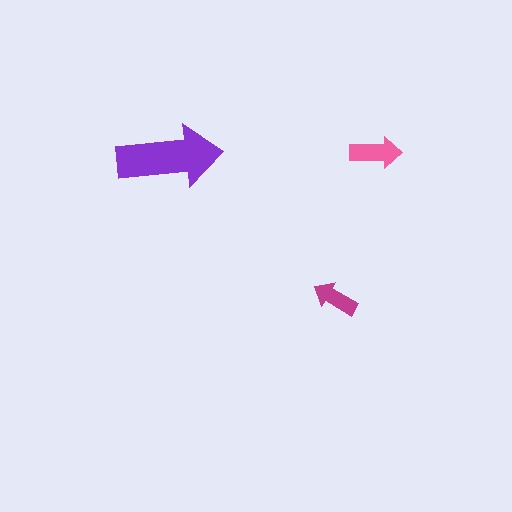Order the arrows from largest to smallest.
the purple one, the pink one, the magenta one.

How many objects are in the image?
There are 3 objects in the image.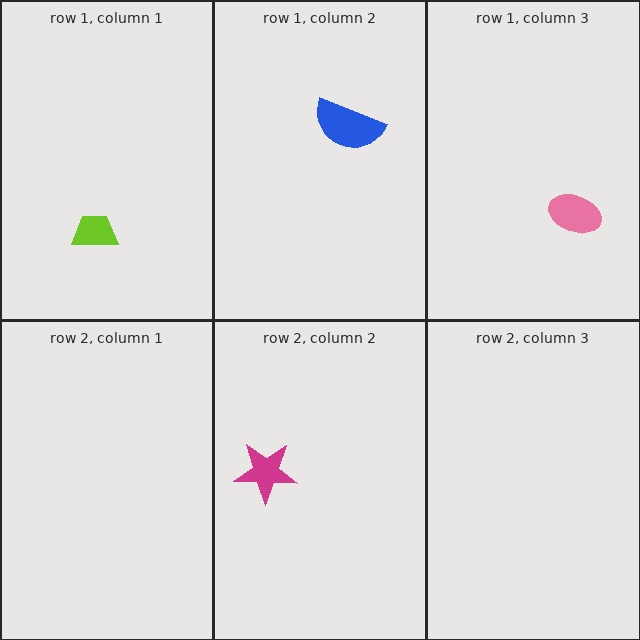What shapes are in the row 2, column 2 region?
The magenta star.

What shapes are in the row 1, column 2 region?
The blue semicircle.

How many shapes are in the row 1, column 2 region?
1.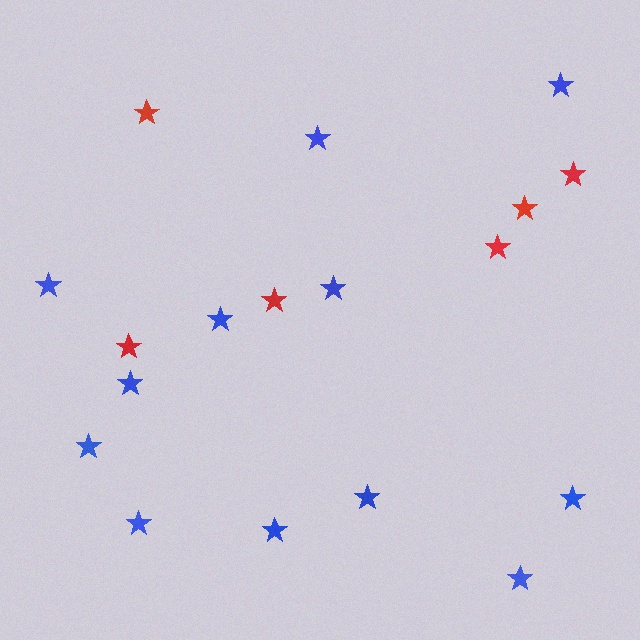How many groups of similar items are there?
There are 2 groups: one group of red stars (6) and one group of blue stars (12).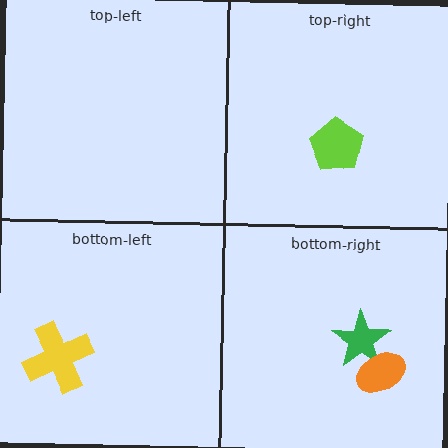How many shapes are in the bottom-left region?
1.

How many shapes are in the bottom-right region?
2.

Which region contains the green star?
The bottom-right region.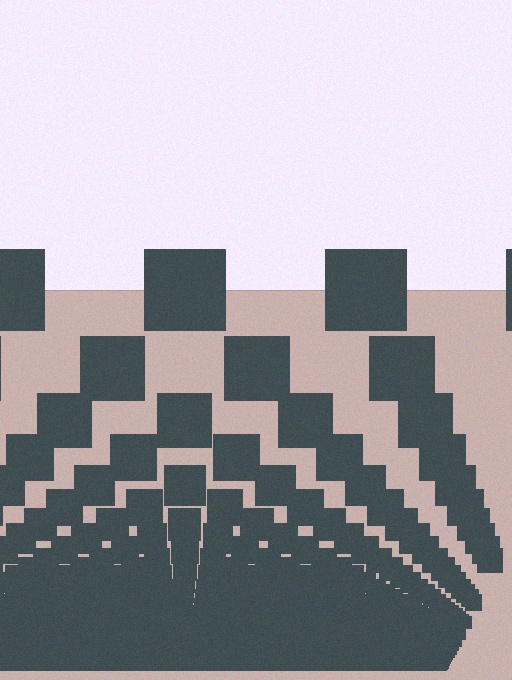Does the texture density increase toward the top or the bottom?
Density increases toward the bottom.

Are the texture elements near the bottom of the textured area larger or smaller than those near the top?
Smaller. The gradient is inverted — elements near the bottom are smaller and denser.